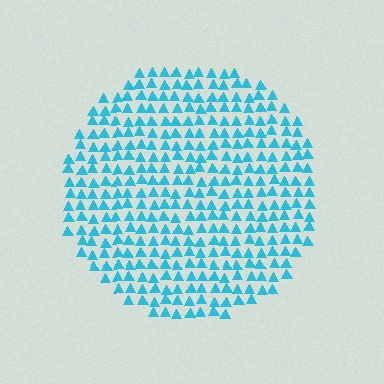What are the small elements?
The small elements are triangles.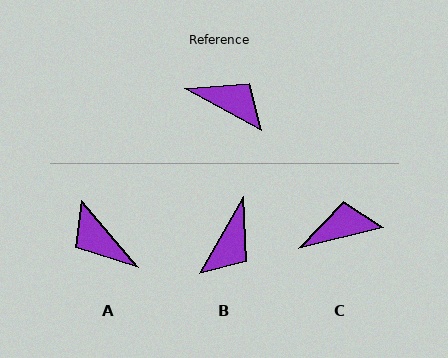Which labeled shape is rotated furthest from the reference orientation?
A, about 159 degrees away.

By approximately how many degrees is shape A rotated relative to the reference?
Approximately 159 degrees counter-clockwise.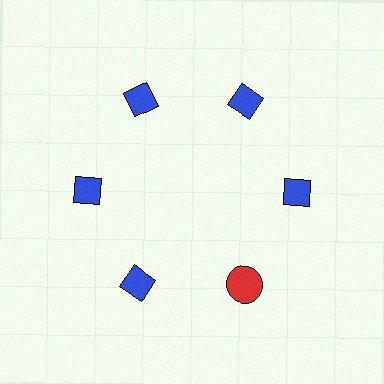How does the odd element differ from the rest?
It differs in both color (red instead of blue) and shape (circle instead of diamond).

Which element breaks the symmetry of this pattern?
The red circle at roughly the 5 o'clock position breaks the symmetry. All other shapes are blue diamonds.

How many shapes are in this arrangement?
There are 6 shapes arranged in a ring pattern.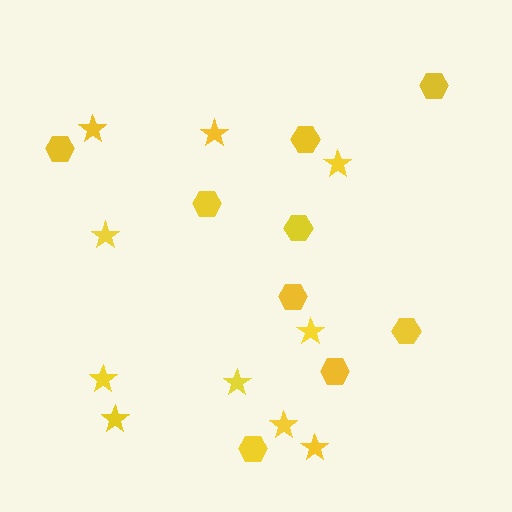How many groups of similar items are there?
There are 2 groups: one group of stars (10) and one group of hexagons (9).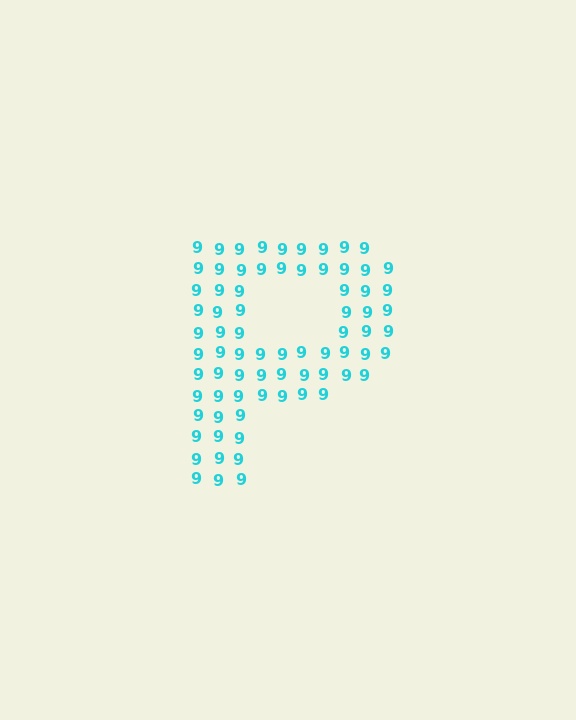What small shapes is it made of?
It is made of small digit 9's.